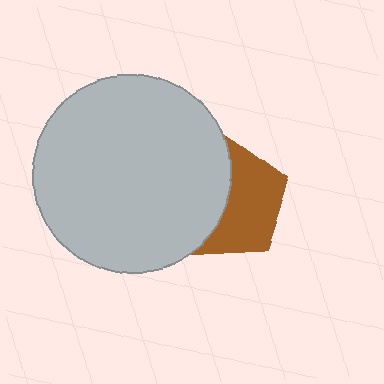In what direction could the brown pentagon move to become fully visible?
The brown pentagon could move right. That would shift it out from behind the light gray circle entirely.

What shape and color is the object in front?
The object in front is a light gray circle.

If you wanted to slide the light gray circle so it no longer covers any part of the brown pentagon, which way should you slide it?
Slide it left — that is the most direct way to separate the two shapes.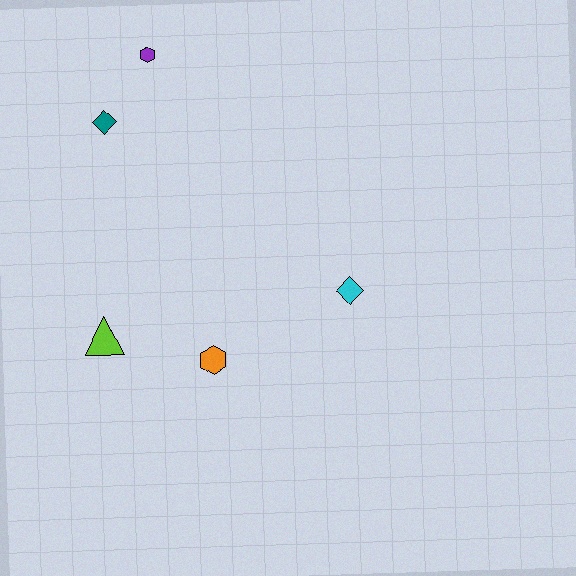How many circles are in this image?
There are no circles.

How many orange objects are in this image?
There is 1 orange object.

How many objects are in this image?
There are 5 objects.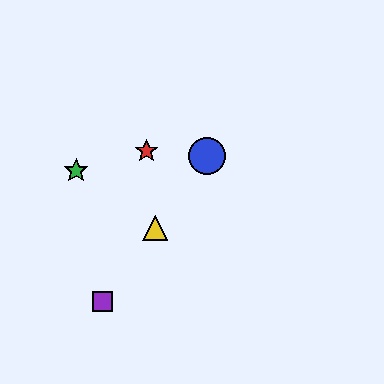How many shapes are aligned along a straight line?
3 shapes (the blue circle, the yellow triangle, the purple square) are aligned along a straight line.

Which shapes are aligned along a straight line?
The blue circle, the yellow triangle, the purple square are aligned along a straight line.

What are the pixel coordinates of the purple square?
The purple square is at (102, 301).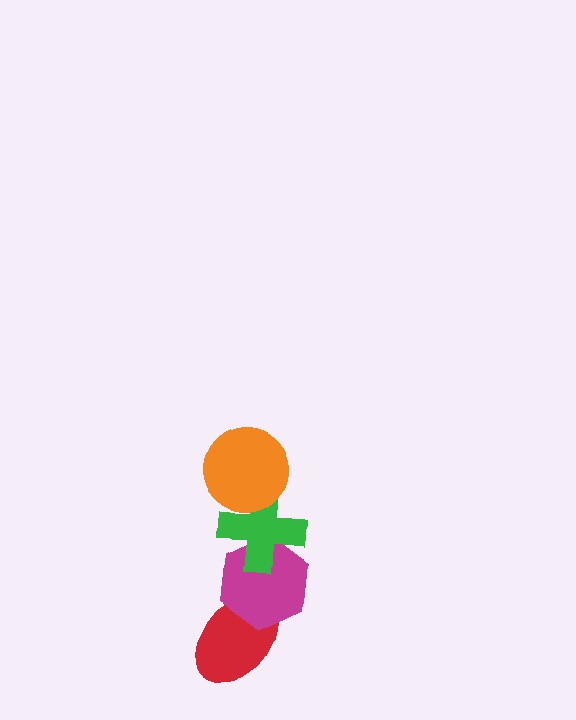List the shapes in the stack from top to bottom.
From top to bottom: the orange circle, the green cross, the magenta hexagon, the red ellipse.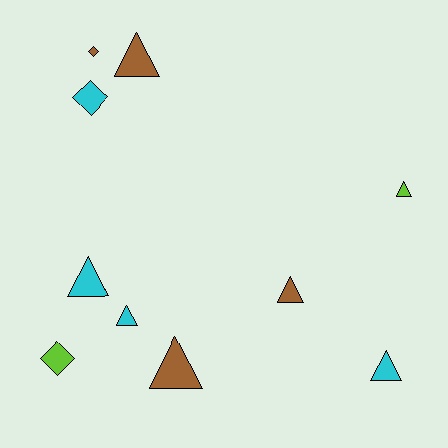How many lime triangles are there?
There is 1 lime triangle.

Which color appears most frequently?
Brown, with 4 objects.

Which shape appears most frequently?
Triangle, with 7 objects.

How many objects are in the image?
There are 10 objects.